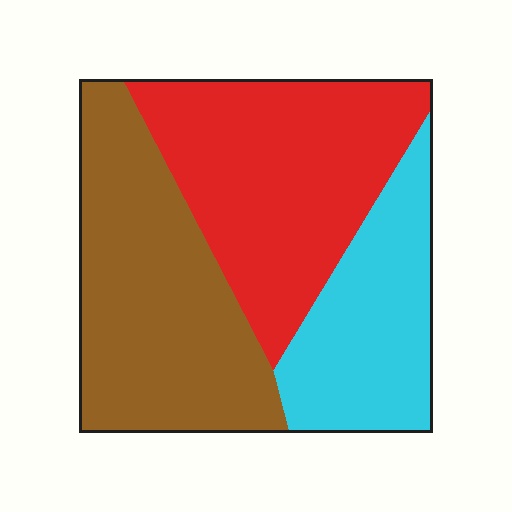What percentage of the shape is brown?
Brown takes up about three eighths (3/8) of the shape.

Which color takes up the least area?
Cyan, at roughly 25%.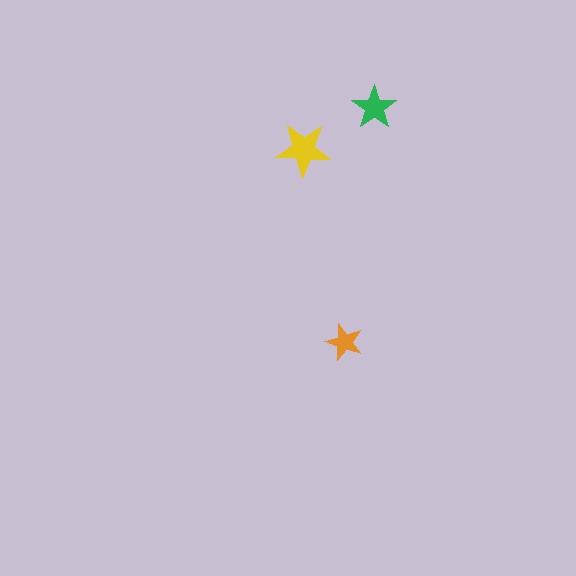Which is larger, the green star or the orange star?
The green one.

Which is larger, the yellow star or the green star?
The yellow one.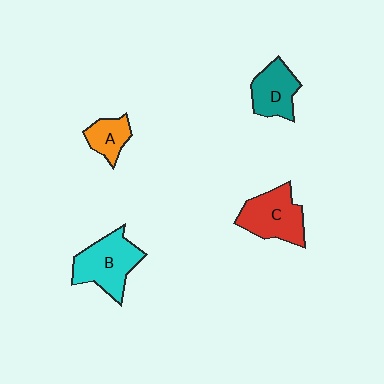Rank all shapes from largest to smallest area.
From largest to smallest: B (cyan), C (red), D (teal), A (orange).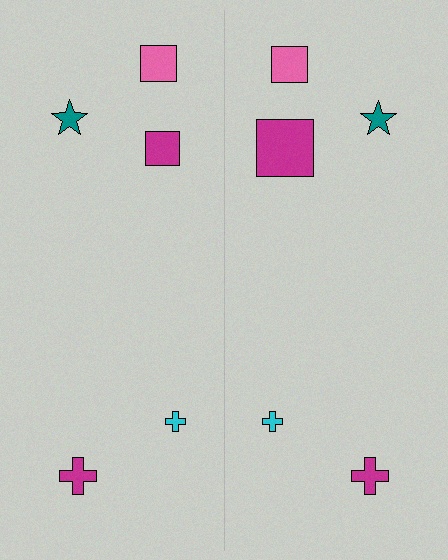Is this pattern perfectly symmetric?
No, the pattern is not perfectly symmetric. The magenta square on the right side has a different size than its mirror counterpart.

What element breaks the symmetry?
The magenta square on the right side has a different size than its mirror counterpart.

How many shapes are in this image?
There are 10 shapes in this image.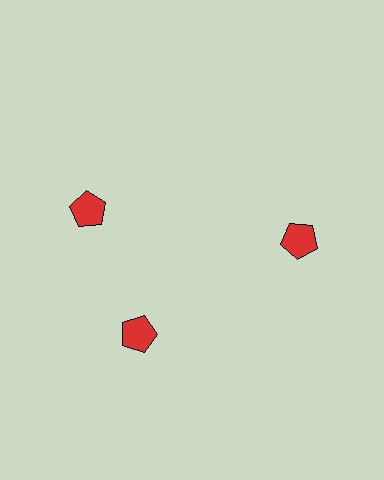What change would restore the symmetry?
The symmetry would be restored by rotating it back into even spacing with its neighbors so that all 3 pentagons sit at equal angles and equal distance from the center.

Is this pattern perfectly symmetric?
No. The 3 red pentagons are arranged in a ring, but one element near the 11 o'clock position is rotated out of alignment along the ring, breaking the 3-fold rotational symmetry.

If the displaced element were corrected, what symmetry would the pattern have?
It would have 3-fold rotational symmetry — the pattern would map onto itself every 120 degrees.